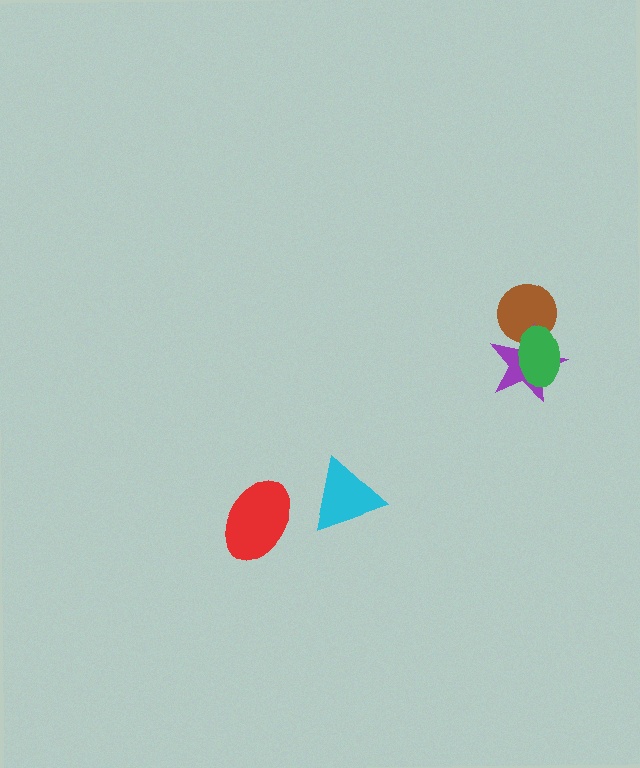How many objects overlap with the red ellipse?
0 objects overlap with the red ellipse.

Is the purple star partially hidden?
Yes, it is partially covered by another shape.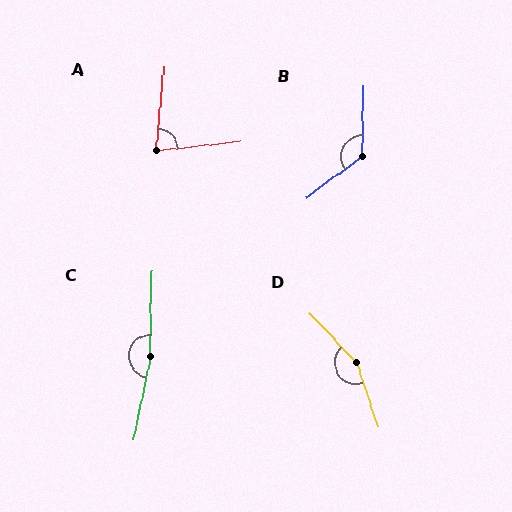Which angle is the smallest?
A, at approximately 79 degrees.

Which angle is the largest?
C, at approximately 170 degrees.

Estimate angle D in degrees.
Approximately 155 degrees.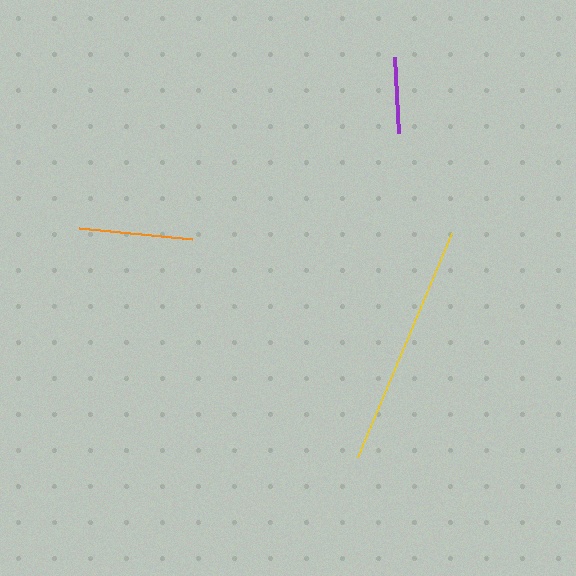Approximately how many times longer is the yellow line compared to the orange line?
The yellow line is approximately 2.1 times the length of the orange line.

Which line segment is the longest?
The yellow line is the longest at approximately 243 pixels.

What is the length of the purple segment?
The purple segment is approximately 76 pixels long.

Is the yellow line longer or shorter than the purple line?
The yellow line is longer than the purple line.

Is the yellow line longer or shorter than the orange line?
The yellow line is longer than the orange line.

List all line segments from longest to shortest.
From longest to shortest: yellow, orange, purple.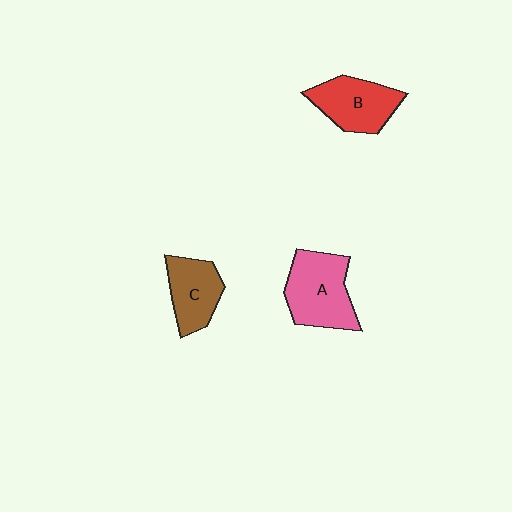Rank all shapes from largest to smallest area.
From largest to smallest: A (pink), B (red), C (brown).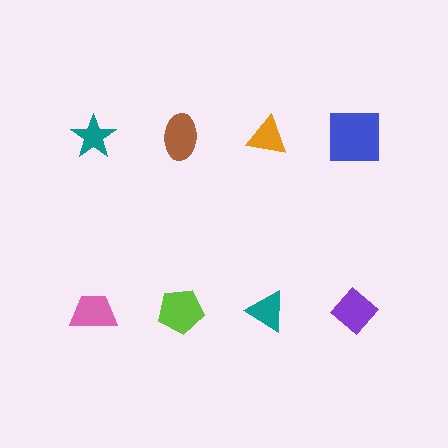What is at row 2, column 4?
A purple diamond.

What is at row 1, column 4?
A blue square.